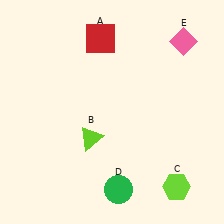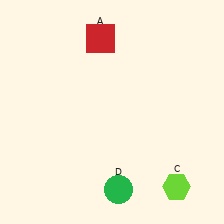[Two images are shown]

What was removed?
The lime triangle (B), the pink diamond (E) were removed in Image 2.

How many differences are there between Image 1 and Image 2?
There are 2 differences between the two images.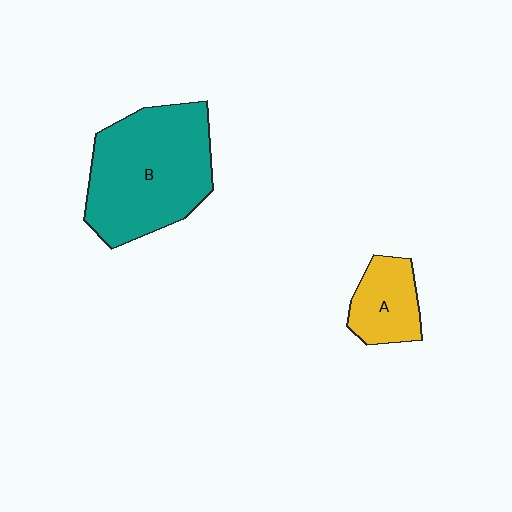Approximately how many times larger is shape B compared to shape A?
Approximately 2.7 times.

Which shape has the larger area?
Shape B (teal).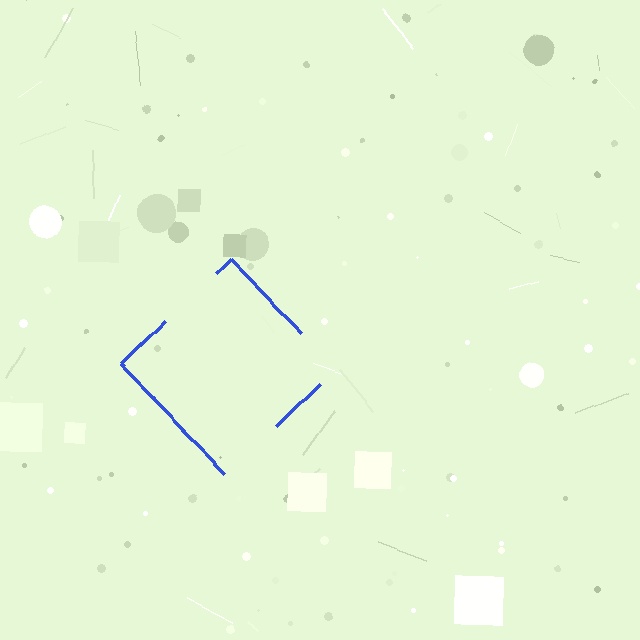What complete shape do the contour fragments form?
The contour fragments form a diamond.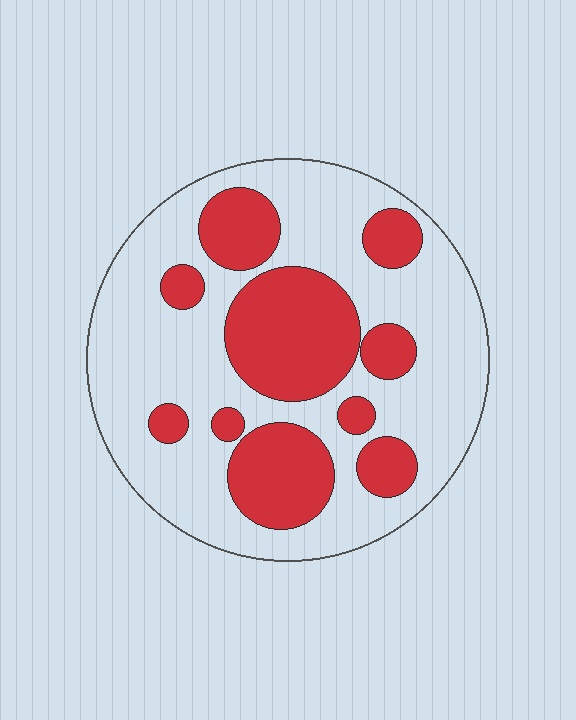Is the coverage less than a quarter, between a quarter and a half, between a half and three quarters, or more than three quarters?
Between a quarter and a half.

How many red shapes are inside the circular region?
10.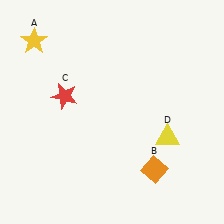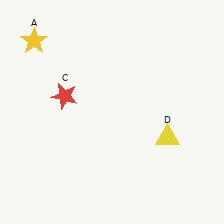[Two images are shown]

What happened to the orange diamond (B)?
The orange diamond (B) was removed in Image 2. It was in the bottom-right area of Image 1.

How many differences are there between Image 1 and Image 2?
There is 1 difference between the two images.